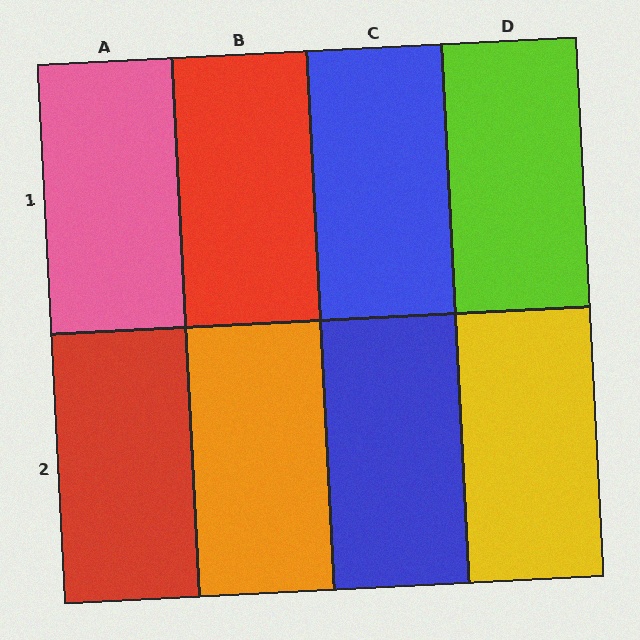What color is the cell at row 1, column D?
Lime.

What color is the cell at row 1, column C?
Blue.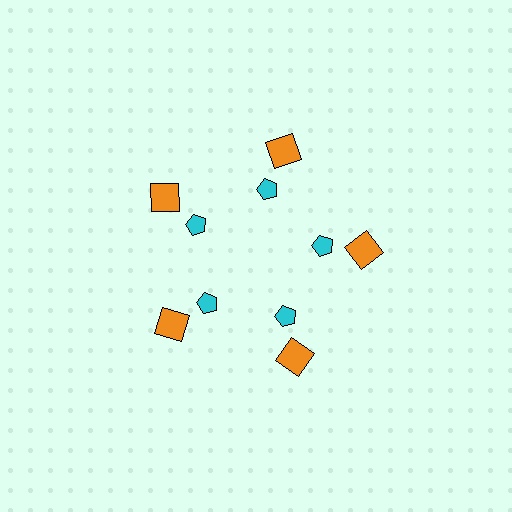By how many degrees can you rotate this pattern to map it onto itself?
The pattern maps onto itself every 72 degrees of rotation.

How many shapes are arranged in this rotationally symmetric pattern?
There are 10 shapes, arranged in 5 groups of 2.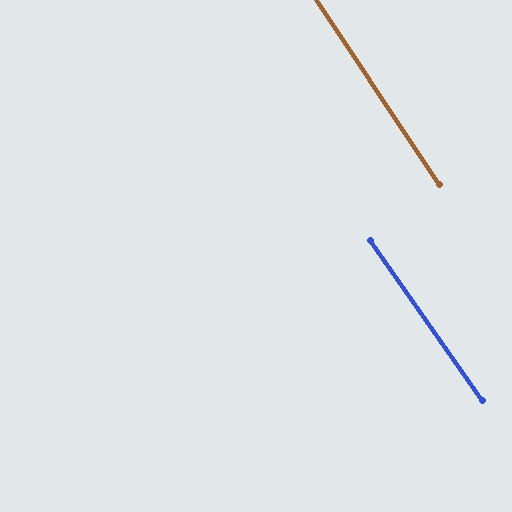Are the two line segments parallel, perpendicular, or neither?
Parallel — their directions differ by only 1.5°.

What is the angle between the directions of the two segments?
Approximately 1 degree.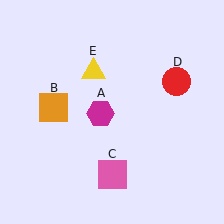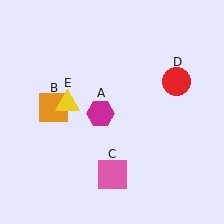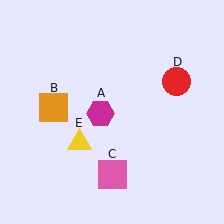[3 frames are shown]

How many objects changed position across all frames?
1 object changed position: yellow triangle (object E).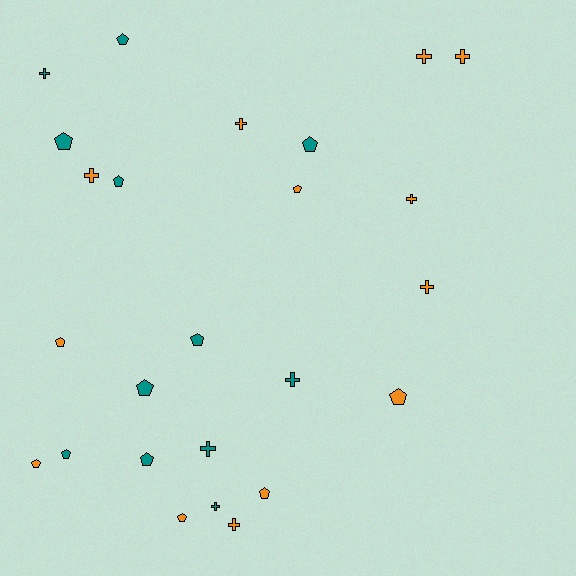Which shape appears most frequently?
Pentagon, with 14 objects.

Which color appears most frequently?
Orange, with 13 objects.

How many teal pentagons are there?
There are 8 teal pentagons.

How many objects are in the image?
There are 25 objects.